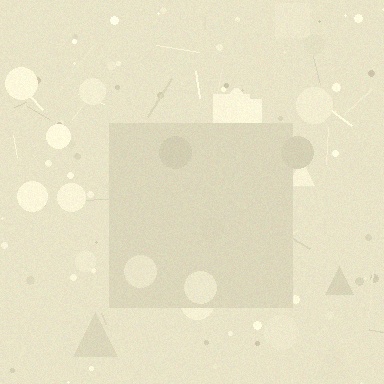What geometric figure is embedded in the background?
A square is embedded in the background.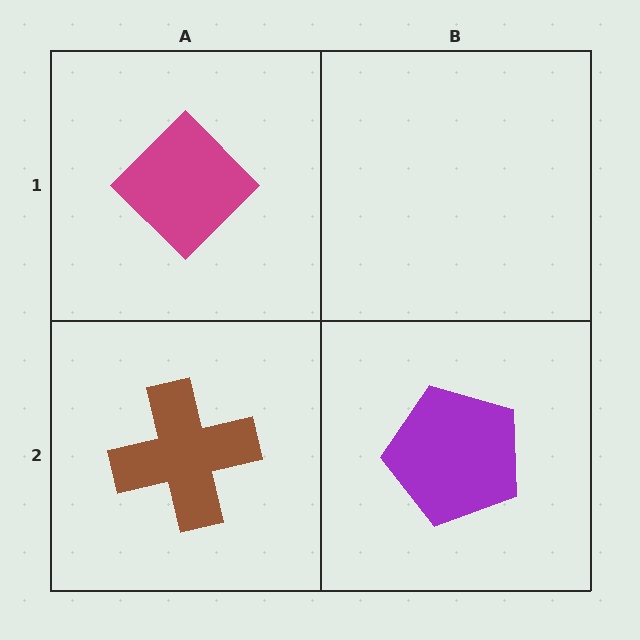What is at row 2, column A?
A brown cross.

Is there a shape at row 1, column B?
No, that cell is empty.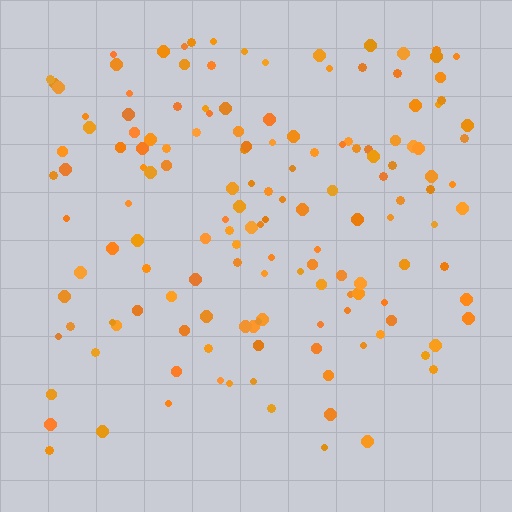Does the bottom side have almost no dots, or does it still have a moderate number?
Still a moderate number, just noticeably fewer than the top.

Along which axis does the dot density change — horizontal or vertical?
Vertical.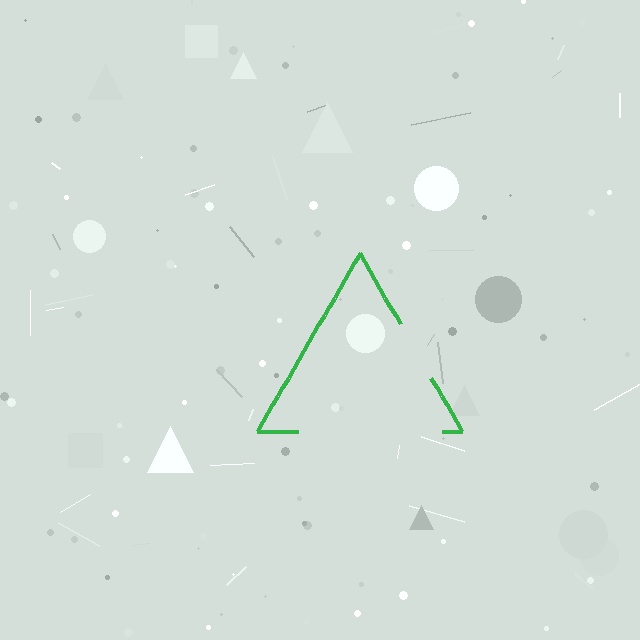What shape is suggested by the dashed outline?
The dashed outline suggests a triangle.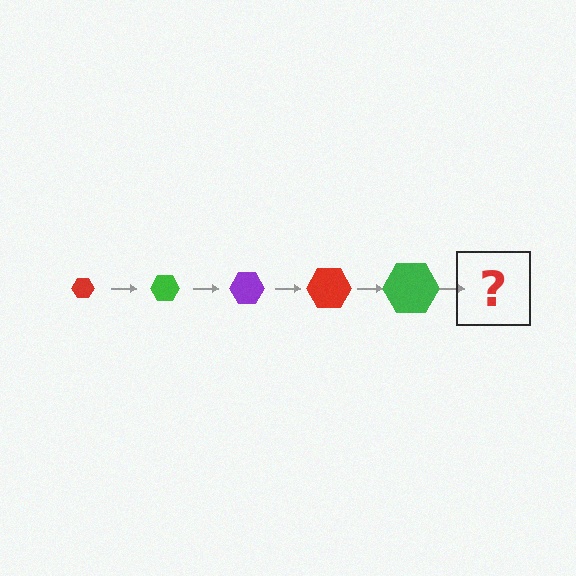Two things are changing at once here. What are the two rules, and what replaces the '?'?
The two rules are that the hexagon grows larger each step and the color cycles through red, green, and purple. The '?' should be a purple hexagon, larger than the previous one.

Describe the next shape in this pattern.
It should be a purple hexagon, larger than the previous one.